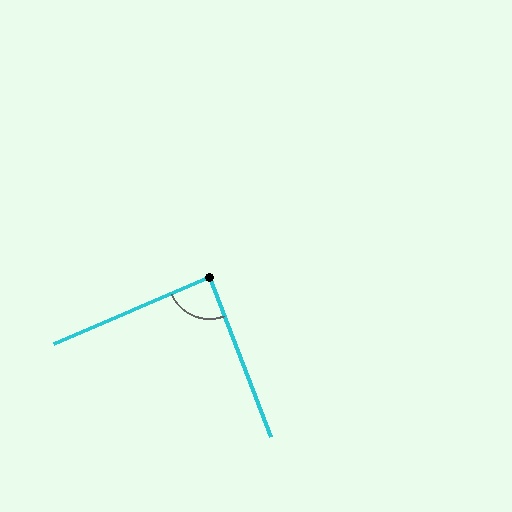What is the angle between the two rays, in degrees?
Approximately 88 degrees.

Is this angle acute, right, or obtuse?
It is approximately a right angle.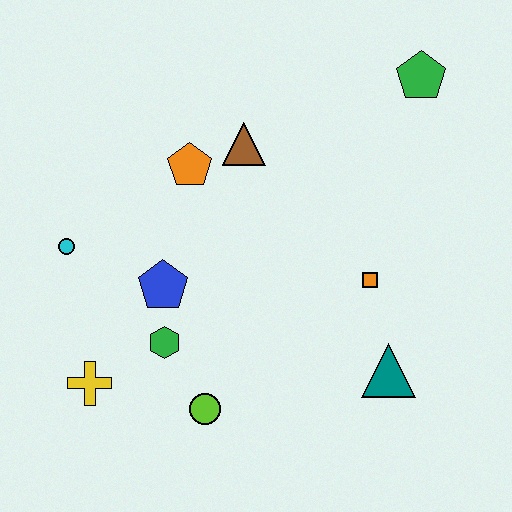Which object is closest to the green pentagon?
The brown triangle is closest to the green pentagon.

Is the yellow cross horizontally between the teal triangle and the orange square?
No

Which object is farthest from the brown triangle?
The yellow cross is farthest from the brown triangle.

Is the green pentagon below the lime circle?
No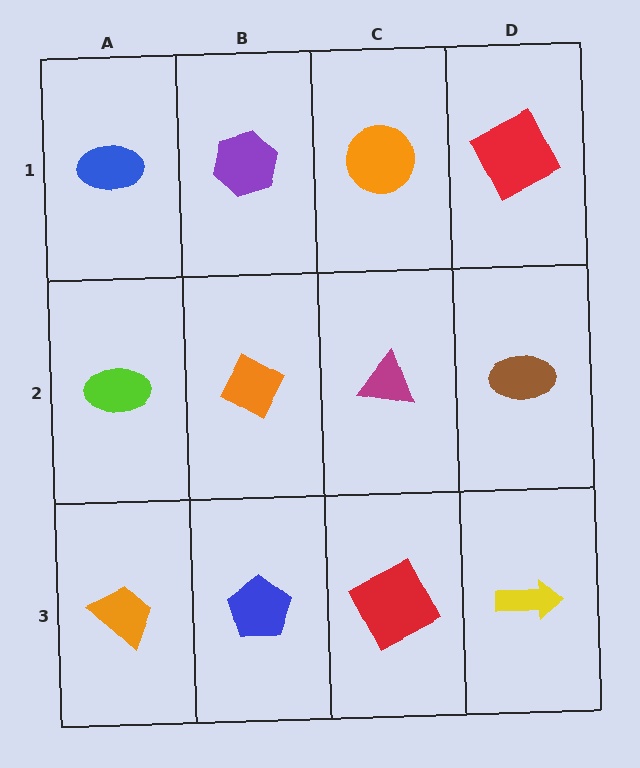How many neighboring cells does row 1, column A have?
2.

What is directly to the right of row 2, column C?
A brown ellipse.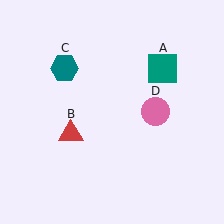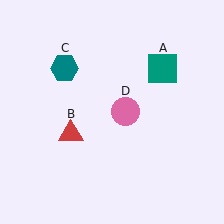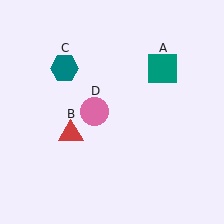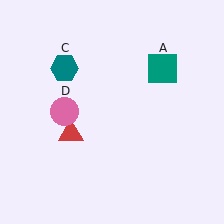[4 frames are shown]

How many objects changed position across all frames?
1 object changed position: pink circle (object D).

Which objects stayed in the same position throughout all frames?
Teal square (object A) and red triangle (object B) and teal hexagon (object C) remained stationary.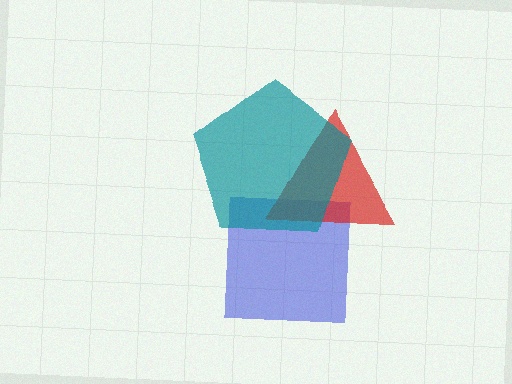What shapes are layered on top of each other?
The layered shapes are: a blue square, a red triangle, a teal pentagon.